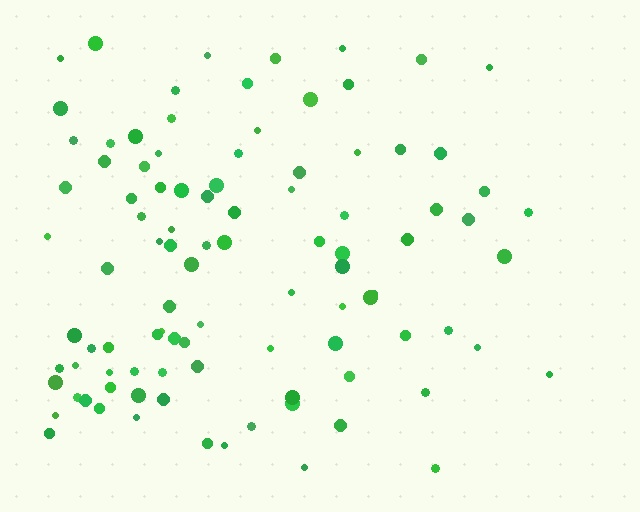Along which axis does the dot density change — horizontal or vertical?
Horizontal.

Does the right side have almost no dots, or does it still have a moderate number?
Still a moderate number, just noticeably fewer than the left.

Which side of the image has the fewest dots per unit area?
The right.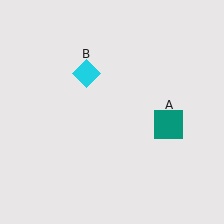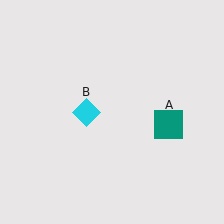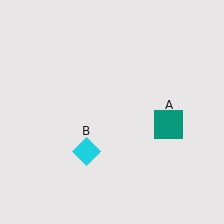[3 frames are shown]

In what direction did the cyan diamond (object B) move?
The cyan diamond (object B) moved down.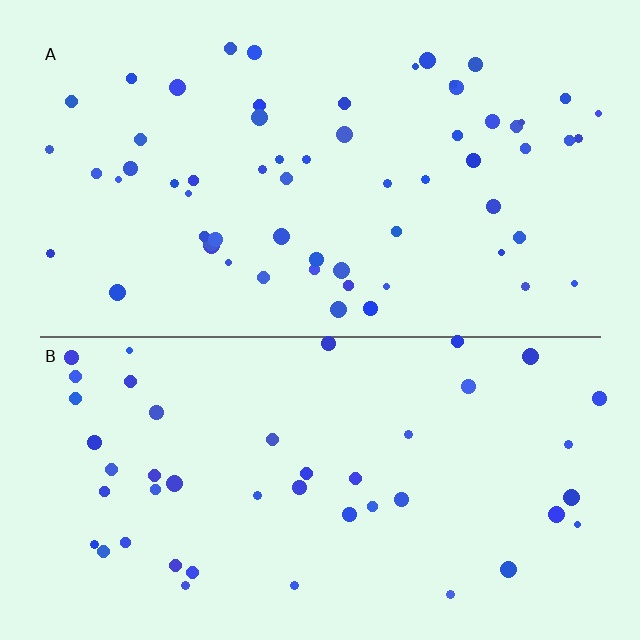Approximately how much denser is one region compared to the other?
Approximately 1.4× — region A over region B.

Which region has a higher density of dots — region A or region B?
A (the top).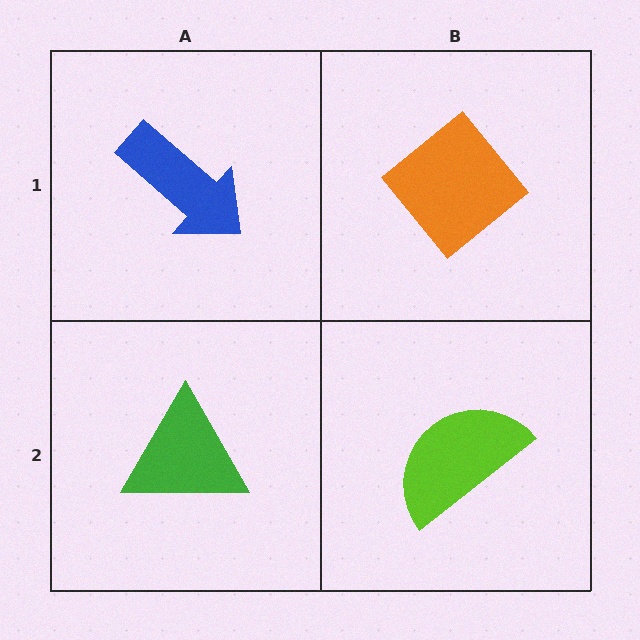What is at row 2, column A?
A green triangle.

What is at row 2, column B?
A lime semicircle.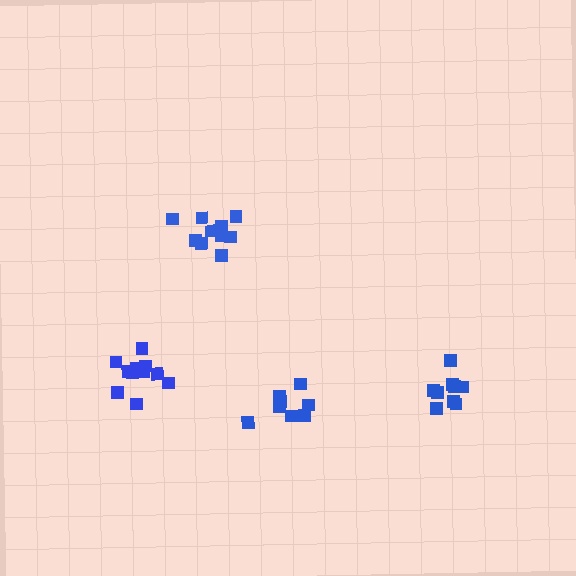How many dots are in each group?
Group 1: 11 dots, Group 2: 9 dots, Group 3: 8 dots, Group 4: 11 dots (39 total).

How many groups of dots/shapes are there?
There are 4 groups.